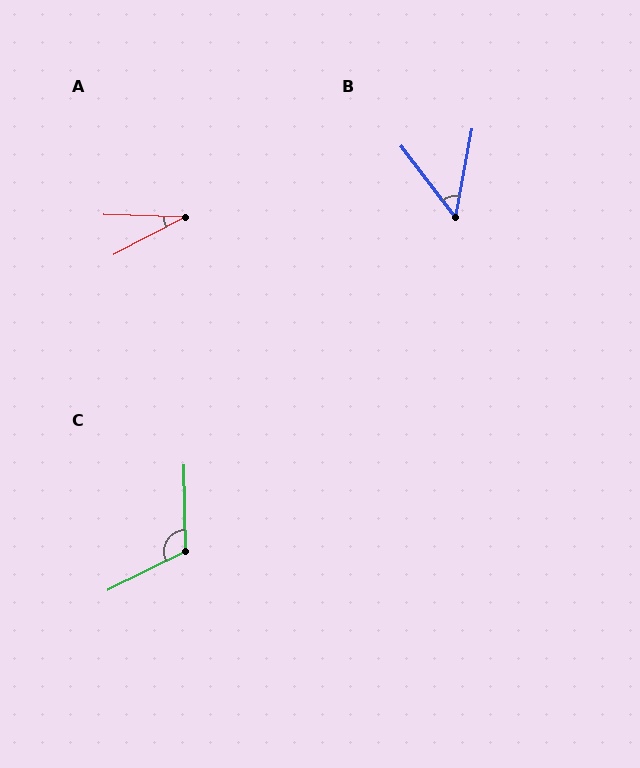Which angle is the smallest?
A, at approximately 29 degrees.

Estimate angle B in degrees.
Approximately 48 degrees.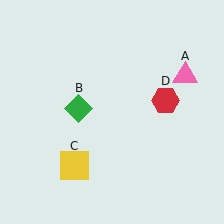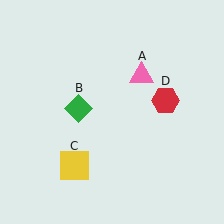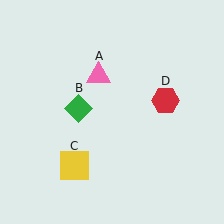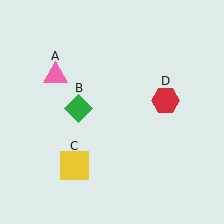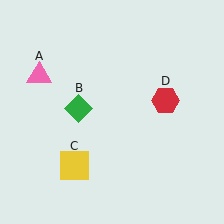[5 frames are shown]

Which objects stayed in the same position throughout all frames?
Green diamond (object B) and yellow square (object C) and red hexagon (object D) remained stationary.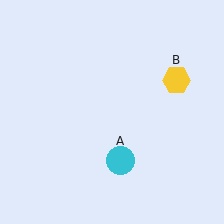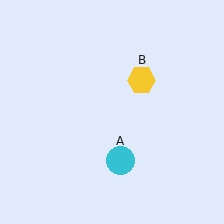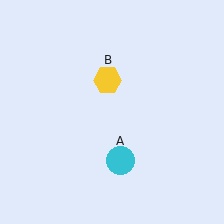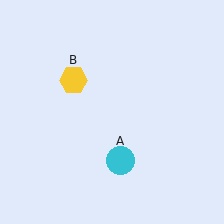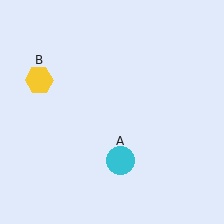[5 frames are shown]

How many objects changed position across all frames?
1 object changed position: yellow hexagon (object B).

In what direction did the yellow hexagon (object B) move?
The yellow hexagon (object B) moved left.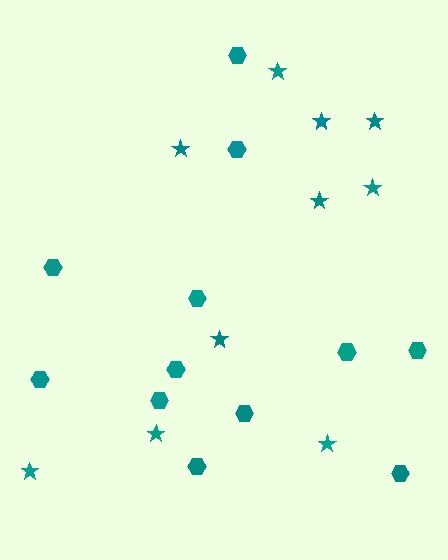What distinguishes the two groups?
There are 2 groups: one group of stars (10) and one group of hexagons (12).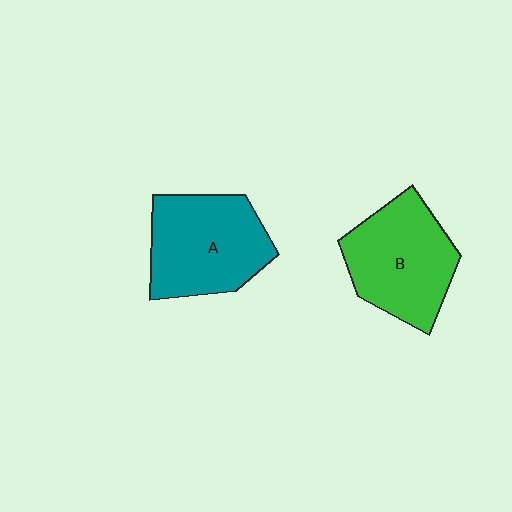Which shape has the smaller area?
Shape B (green).